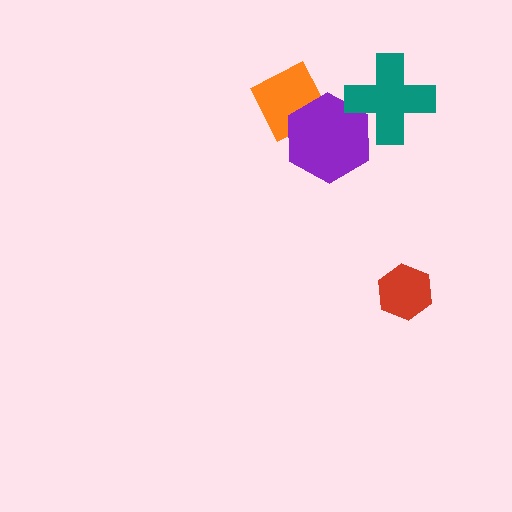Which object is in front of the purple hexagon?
The teal cross is in front of the purple hexagon.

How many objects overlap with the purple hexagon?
2 objects overlap with the purple hexagon.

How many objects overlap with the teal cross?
1 object overlaps with the teal cross.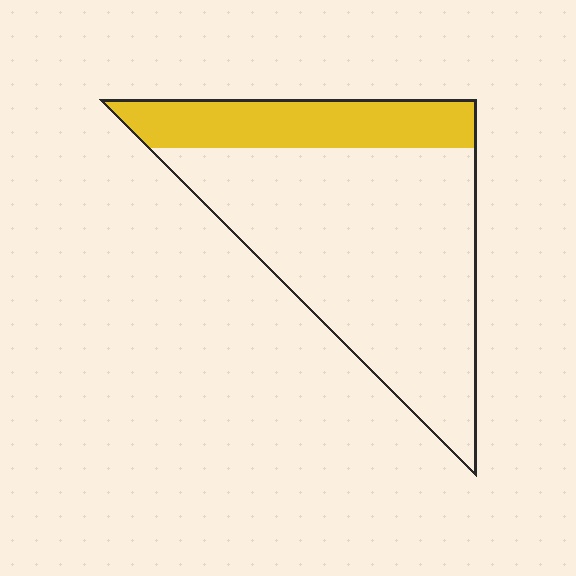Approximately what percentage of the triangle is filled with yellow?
Approximately 25%.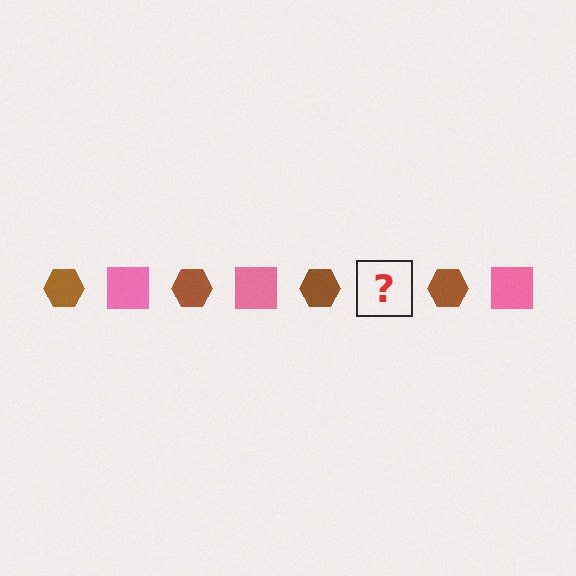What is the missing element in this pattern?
The missing element is a pink square.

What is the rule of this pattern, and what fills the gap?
The rule is that the pattern alternates between brown hexagon and pink square. The gap should be filled with a pink square.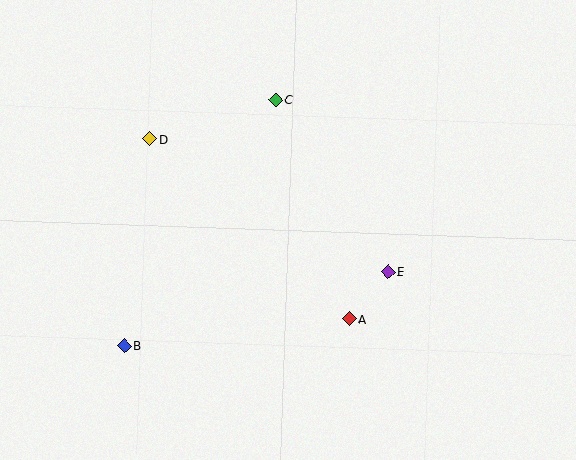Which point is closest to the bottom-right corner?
Point E is closest to the bottom-right corner.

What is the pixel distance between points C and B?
The distance between C and B is 289 pixels.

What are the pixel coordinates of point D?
Point D is at (150, 139).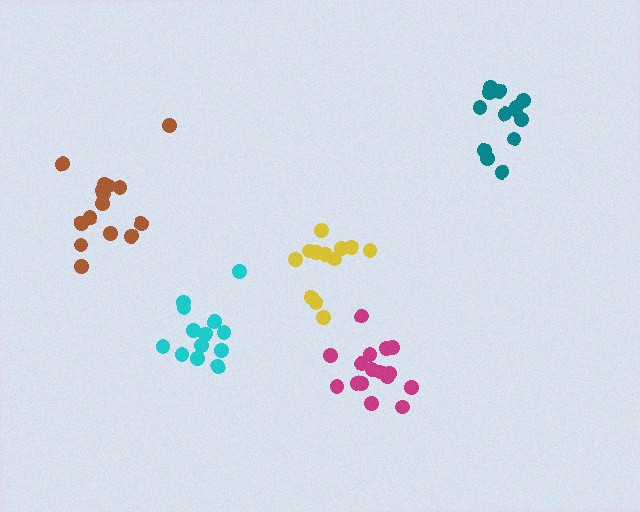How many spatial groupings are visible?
There are 5 spatial groupings.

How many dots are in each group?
Group 1: 16 dots, Group 2: 13 dots, Group 3: 15 dots, Group 4: 12 dots, Group 5: 13 dots (69 total).